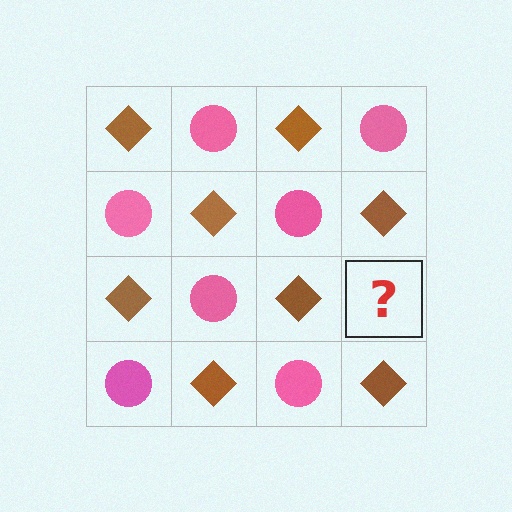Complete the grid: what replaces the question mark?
The question mark should be replaced with a pink circle.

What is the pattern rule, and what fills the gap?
The rule is that it alternates brown diamond and pink circle in a checkerboard pattern. The gap should be filled with a pink circle.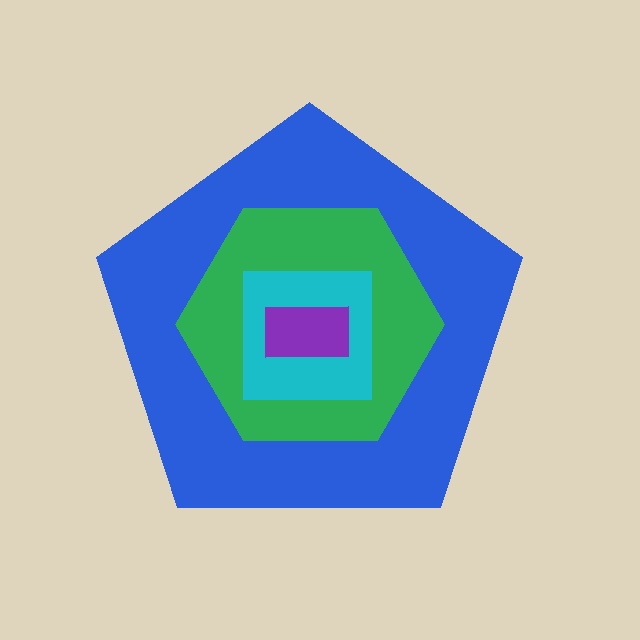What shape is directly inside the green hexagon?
The cyan square.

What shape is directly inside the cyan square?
The purple rectangle.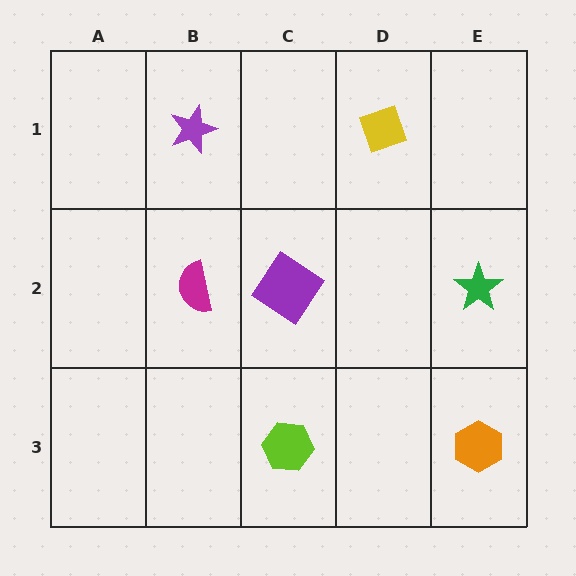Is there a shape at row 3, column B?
No, that cell is empty.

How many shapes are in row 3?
2 shapes.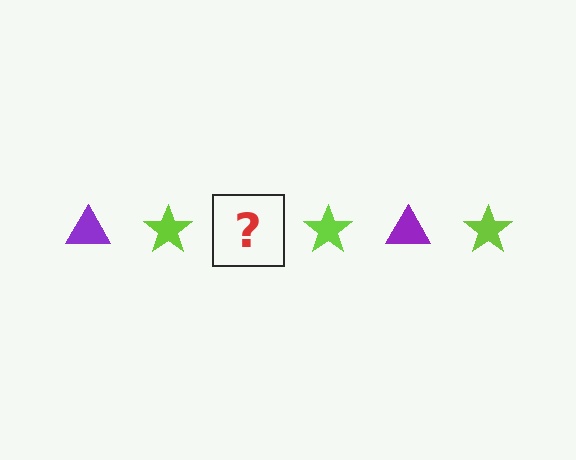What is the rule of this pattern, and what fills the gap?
The rule is that the pattern alternates between purple triangle and lime star. The gap should be filled with a purple triangle.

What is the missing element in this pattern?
The missing element is a purple triangle.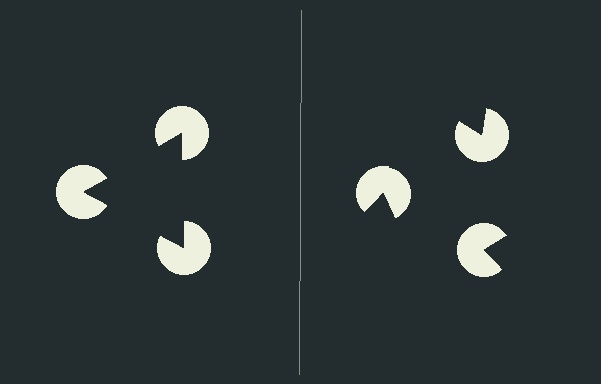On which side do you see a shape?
An illusory triangle appears on the left side. On the right side the wedge cuts are rotated, so no coherent shape forms.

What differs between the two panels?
The pac-man discs are positioned identically on both sides; only the wedge orientations differ. On the left they align to a triangle; on the right they are misaligned.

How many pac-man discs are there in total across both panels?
6 — 3 on each side.